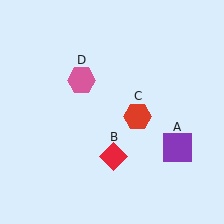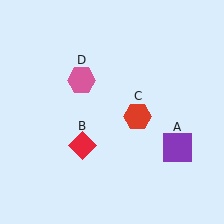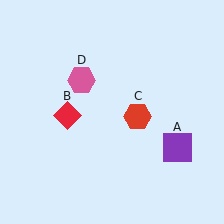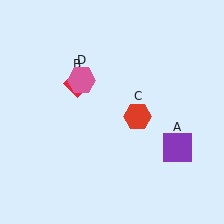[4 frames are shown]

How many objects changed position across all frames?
1 object changed position: red diamond (object B).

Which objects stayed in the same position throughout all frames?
Purple square (object A) and red hexagon (object C) and pink hexagon (object D) remained stationary.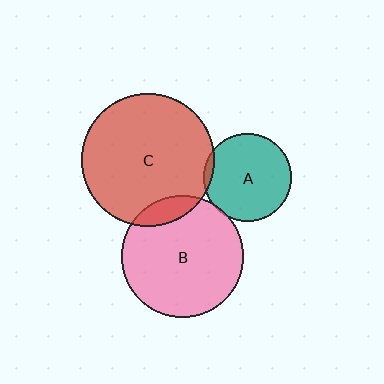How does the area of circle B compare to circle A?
Approximately 1.9 times.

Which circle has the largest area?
Circle C (red).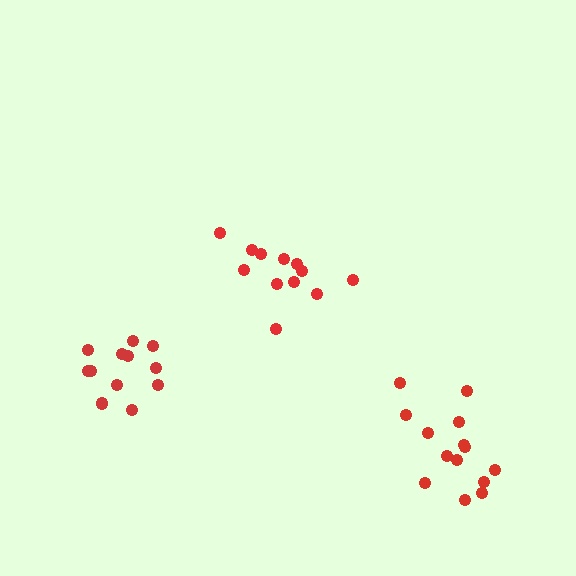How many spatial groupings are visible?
There are 3 spatial groupings.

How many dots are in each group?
Group 1: 12 dots, Group 2: 14 dots, Group 3: 12 dots (38 total).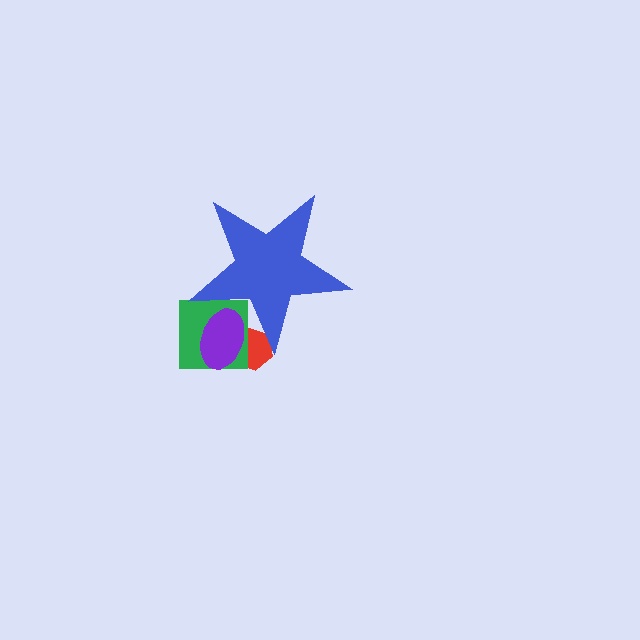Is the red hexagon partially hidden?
Yes, the red hexagon is partially hidden behind the blue star.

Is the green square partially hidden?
Yes, the green square is partially hidden behind the blue star.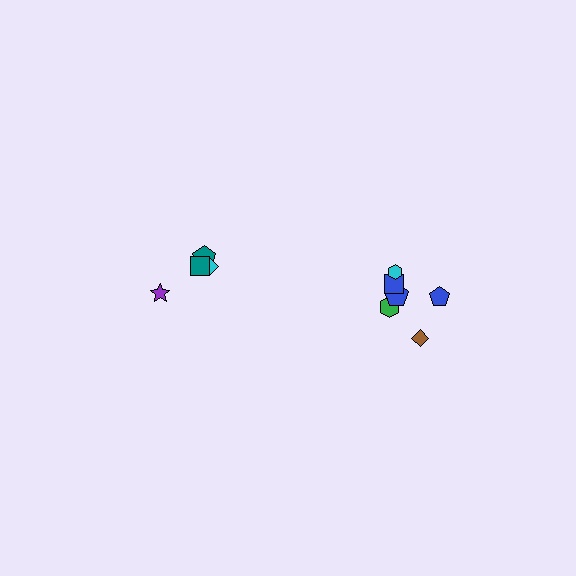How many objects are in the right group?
There are 6 objects.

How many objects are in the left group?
There are 4 objects.